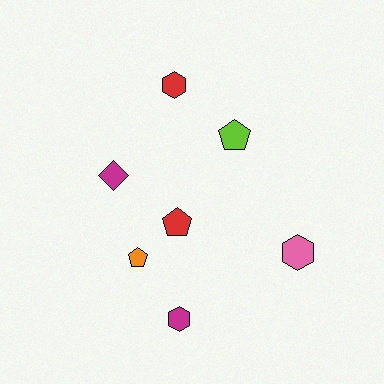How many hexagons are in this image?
There are 3 hexagons.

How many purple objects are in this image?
There are no purple objects.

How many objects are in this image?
There are 7 objects.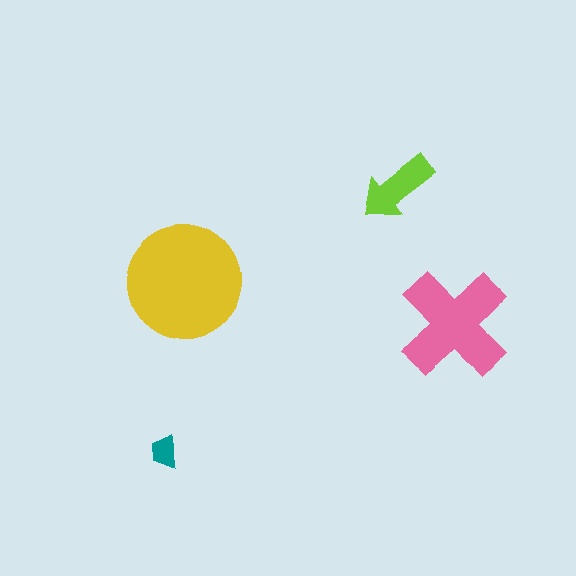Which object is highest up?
The lime arrow is topmost.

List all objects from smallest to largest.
The teal trapezoid, the lime arrow, the pink cross, the yellow circle.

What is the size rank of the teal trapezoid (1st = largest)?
4th.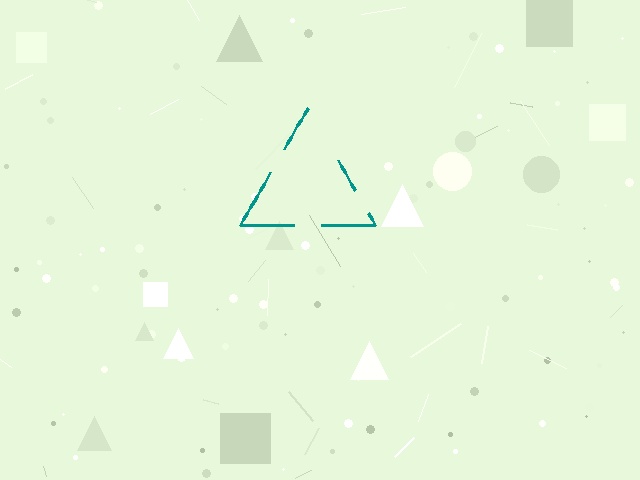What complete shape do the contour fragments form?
The contour fragments form a triangle.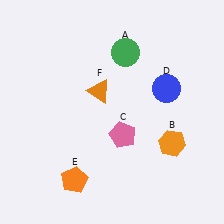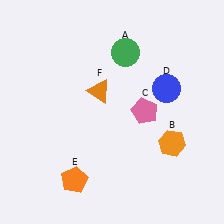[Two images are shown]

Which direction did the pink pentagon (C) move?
The pink pentagon (C) moved up.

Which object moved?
The pink pentagon (C) moved up.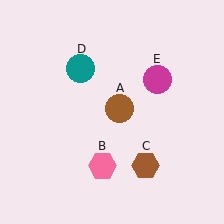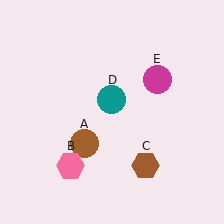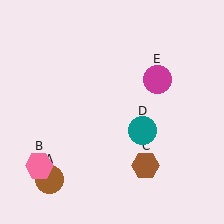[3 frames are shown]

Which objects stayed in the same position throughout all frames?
Brown hexagon (object C) and magenta circle (object E) remained stationary.